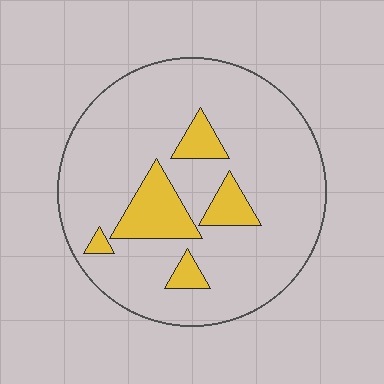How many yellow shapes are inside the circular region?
5.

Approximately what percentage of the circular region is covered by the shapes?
Approximately 15%.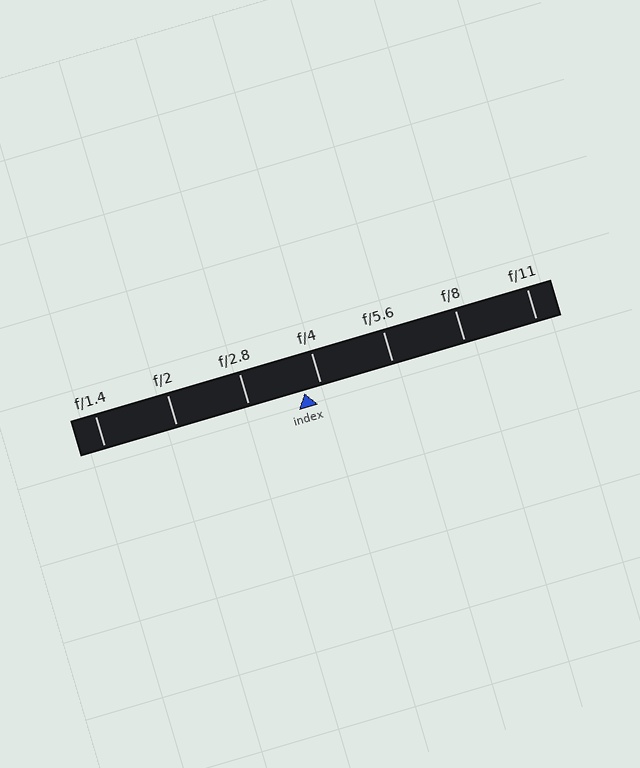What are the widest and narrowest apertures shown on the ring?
The widest aperture shown is f/1.4 and the narrowest is f/11.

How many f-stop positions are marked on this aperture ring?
There are 7 f-stop positions marked.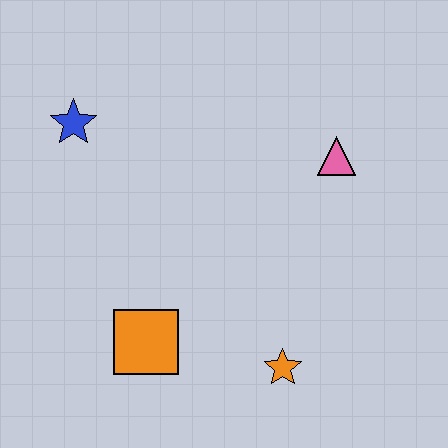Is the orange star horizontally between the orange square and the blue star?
No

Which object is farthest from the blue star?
The orange star is farthest from the blue star.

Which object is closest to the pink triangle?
The orange star is closest to the pink triangle.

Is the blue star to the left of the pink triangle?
Yes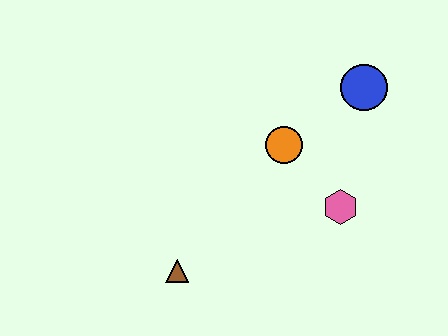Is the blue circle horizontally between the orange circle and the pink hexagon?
No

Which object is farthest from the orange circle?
The brown triangle is farthest from the orange circle.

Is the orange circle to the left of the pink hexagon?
Yes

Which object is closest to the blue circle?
The orange circle is closest to the blue circle.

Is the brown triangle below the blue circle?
Yes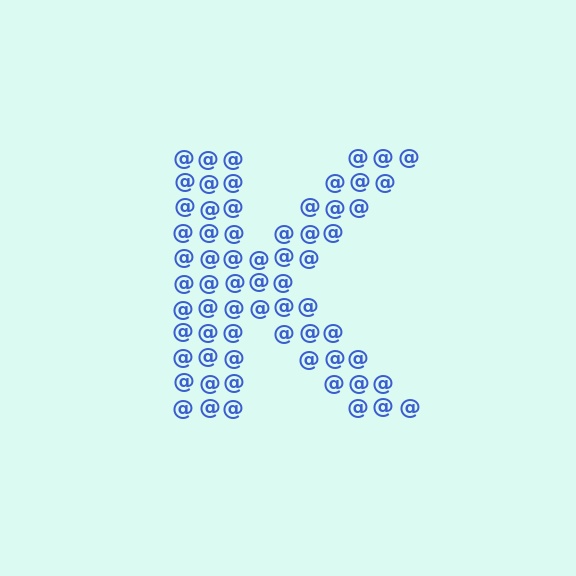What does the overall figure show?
The overall figure shows the letter K.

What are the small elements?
The small elements are at signs.